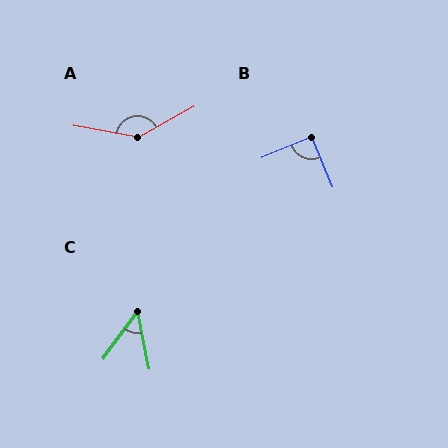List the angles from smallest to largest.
C (48°), B (91°), A (140°).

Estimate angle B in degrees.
Approximately 91 degrees.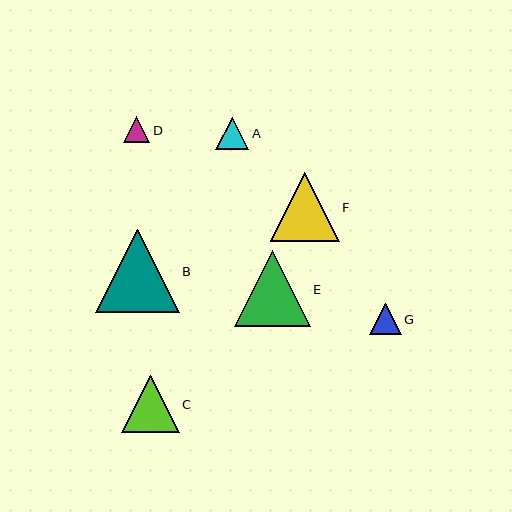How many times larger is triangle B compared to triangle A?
Triangle B is approximately 2.5 times the size of triangle A.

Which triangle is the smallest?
Triangle D is the smallest with a size of approximately 26 pixels.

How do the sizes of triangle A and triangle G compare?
Triangle A and triangle G are approximately the same size.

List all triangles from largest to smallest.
From largest to smallest: B, E, F, C, A, G, D.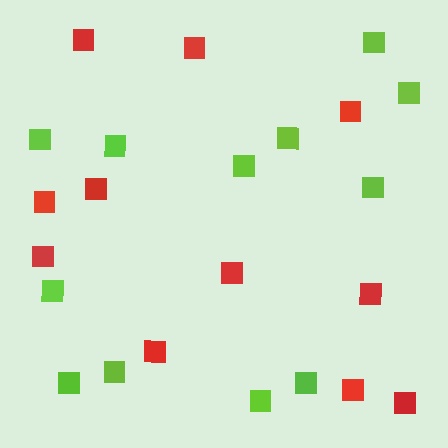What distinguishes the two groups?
There are 2 groups: one group of lime squares (12) and one group of red squares (11).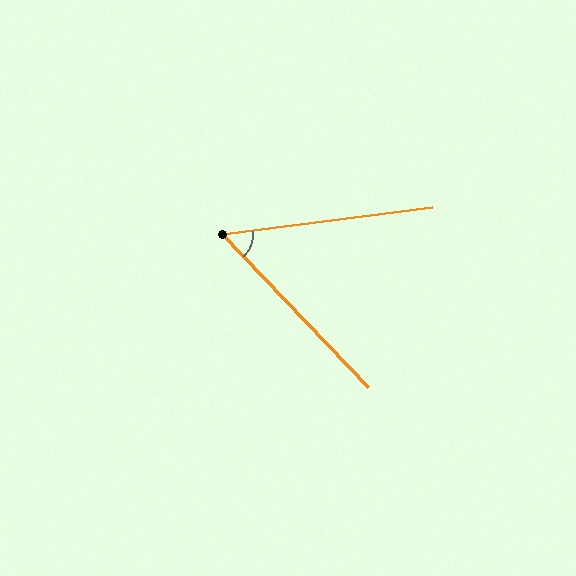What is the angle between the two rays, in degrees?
Approximately 53 degrees.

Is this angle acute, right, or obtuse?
It is acute.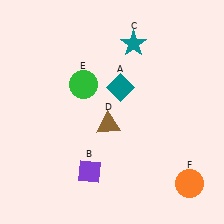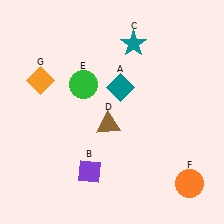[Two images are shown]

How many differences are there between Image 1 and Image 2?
There is 1 difference between the two images.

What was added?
An orange diamond (G) was added in Image 2.